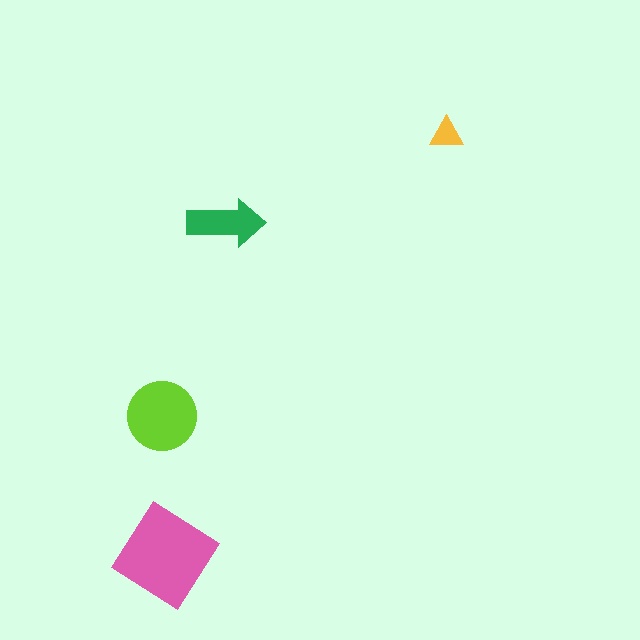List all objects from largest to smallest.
The pink diamond, the lime circle, the green arrow, the yellow triangle.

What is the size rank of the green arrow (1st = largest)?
3rd.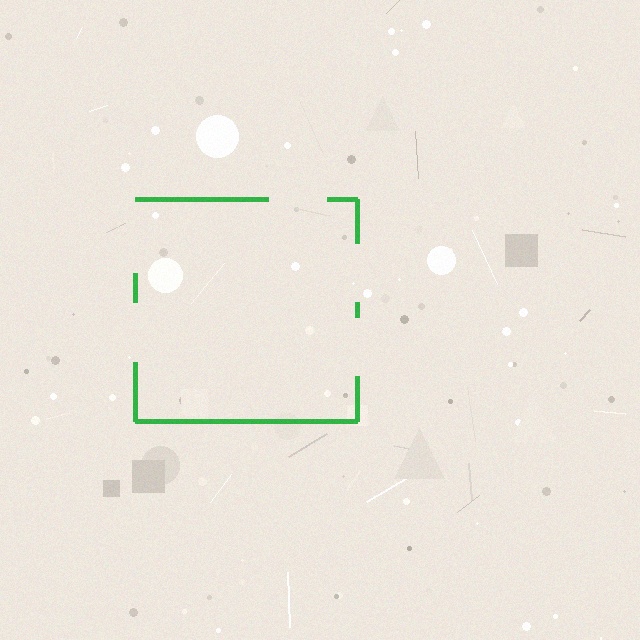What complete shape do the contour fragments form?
The contour fragments form a square.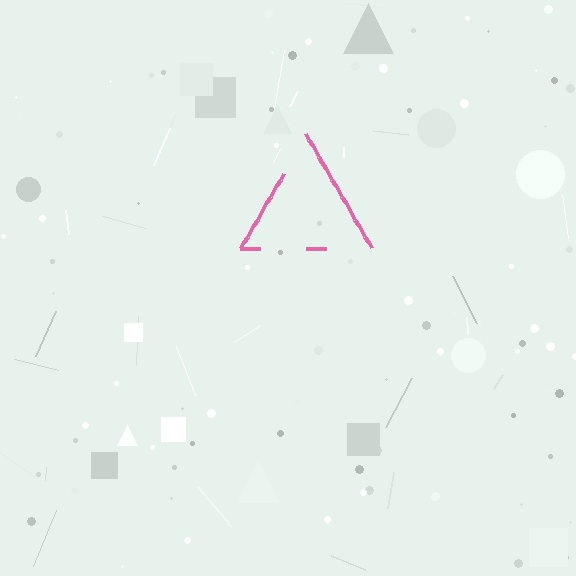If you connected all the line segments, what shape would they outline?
They would outline a triangle.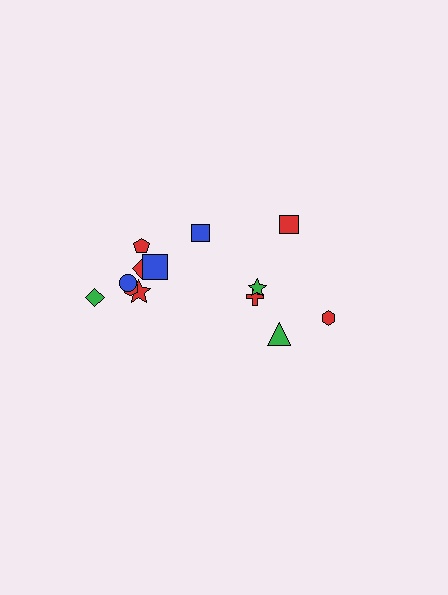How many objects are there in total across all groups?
There are 13 objects.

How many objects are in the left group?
There are 8 objects.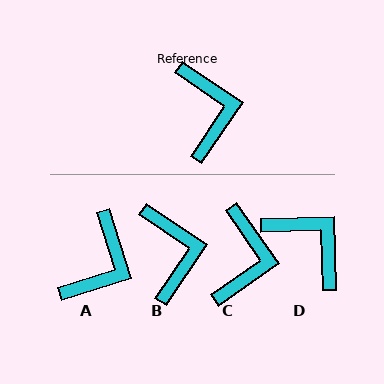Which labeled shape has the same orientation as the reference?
B.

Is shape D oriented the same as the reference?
No, it is off by about 36 degrees.